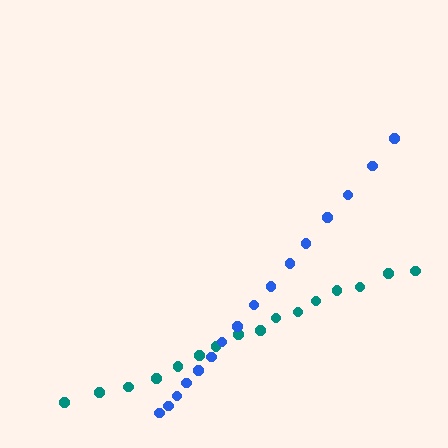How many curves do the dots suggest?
There are 2 distinct paths.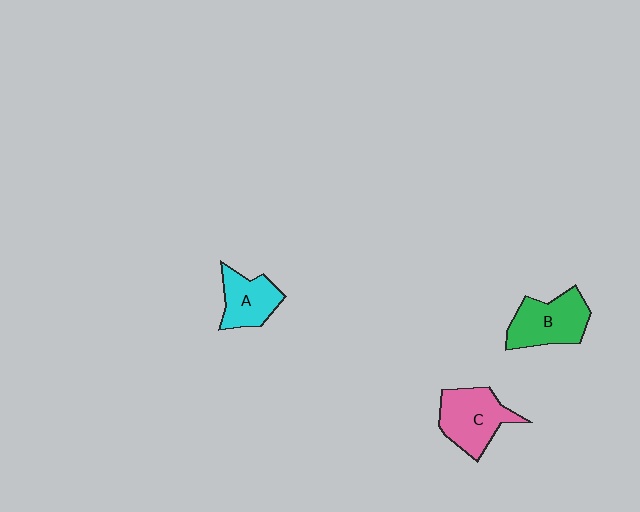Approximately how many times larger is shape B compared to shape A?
Approximately 1.3 times.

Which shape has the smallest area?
Shape A (cyan).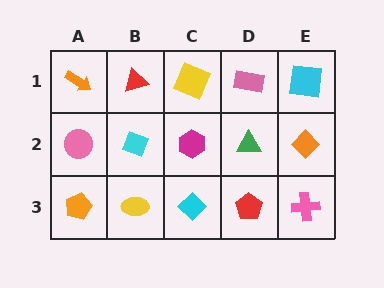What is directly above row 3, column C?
A magenta hexagon.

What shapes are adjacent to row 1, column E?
An orange diamond (row 2, column E), a pink rectangle (row 1, column D).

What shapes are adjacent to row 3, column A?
A pink circle (row 2, column A), a yellow ellipse (row 3, column B).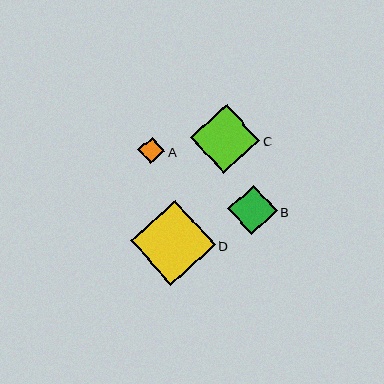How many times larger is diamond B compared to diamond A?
Diamond B is approximately 1.8 times the size of diamond A.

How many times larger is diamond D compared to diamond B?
Diamond D is approximately 1.7 times the size of diamond B.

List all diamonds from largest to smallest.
From largest to smallest: D, C, B, A.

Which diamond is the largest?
Diamond D is the largest with a size of approximately 85 pixels.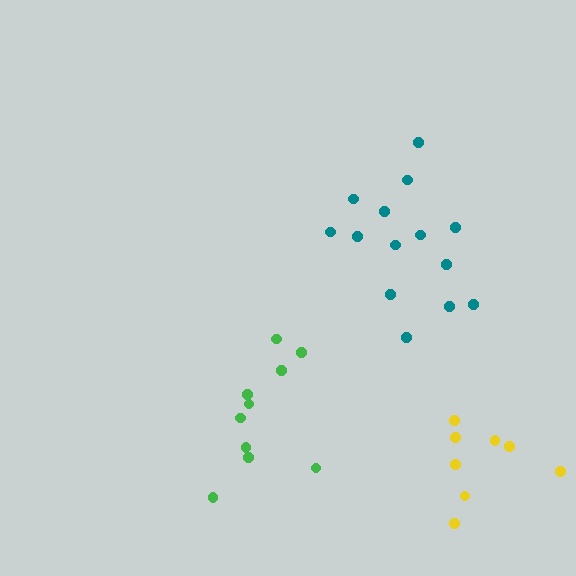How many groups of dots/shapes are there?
There are 3 groups.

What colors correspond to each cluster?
The clusters are colored: teal, green, yellow.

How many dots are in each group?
Group 1: 14 dots, Group 2: 10 dots, Group 3: 8 dots (32 total).